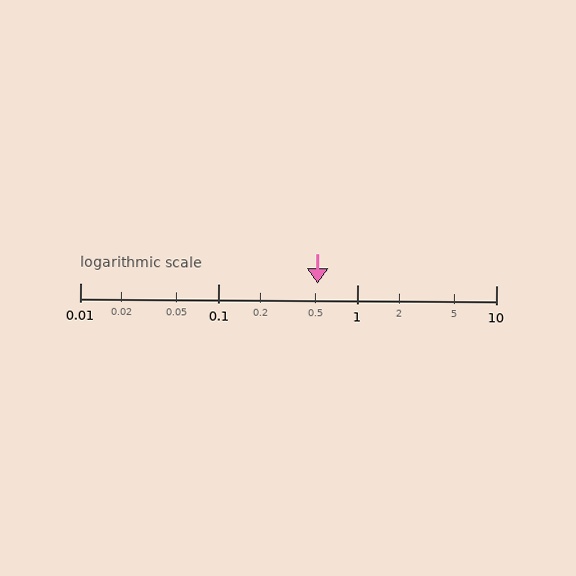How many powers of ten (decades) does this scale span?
The scale spans 3 decades, from 0.01 to 10.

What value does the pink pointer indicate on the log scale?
The pointer indicates approximately 0.52.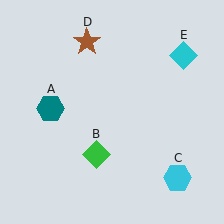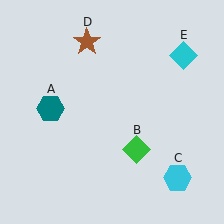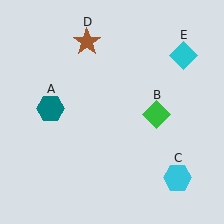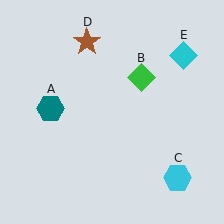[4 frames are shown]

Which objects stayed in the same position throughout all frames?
Teal hexagon (object A) and cyan hexagon (object C) and brown star (object D) and cyan diamond (object E) remained stationary.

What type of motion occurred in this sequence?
The green diamond (object B) rotated counterclockwise around the center of the scene.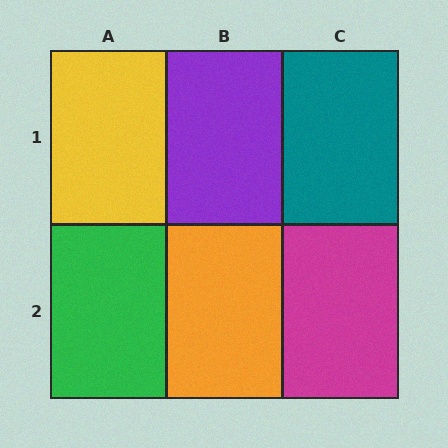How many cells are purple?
1 cell is purple.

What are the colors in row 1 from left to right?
Yellow, purple, teal.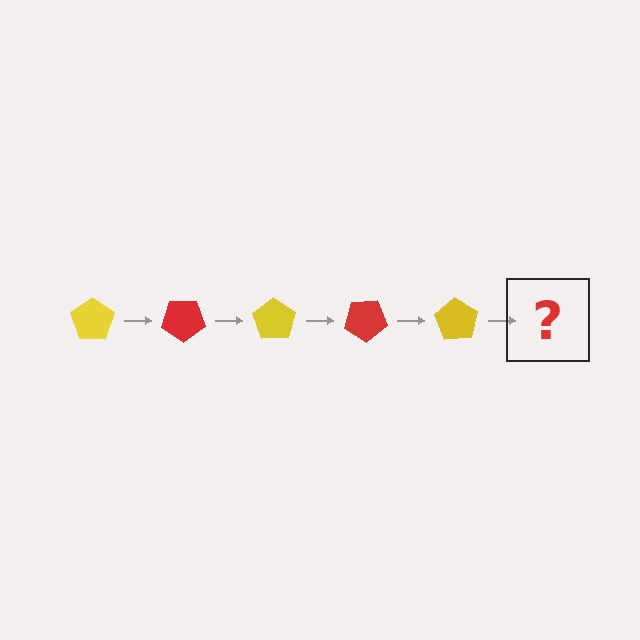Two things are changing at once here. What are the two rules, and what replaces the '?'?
The two rules are that it rotates 35 degrees each step and the color cycles through yellow and red. The '?' should be a red pentagon, rotated 175 degrees from the start.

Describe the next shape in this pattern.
It should be a red pentagon, rotated 175 degrees from the start.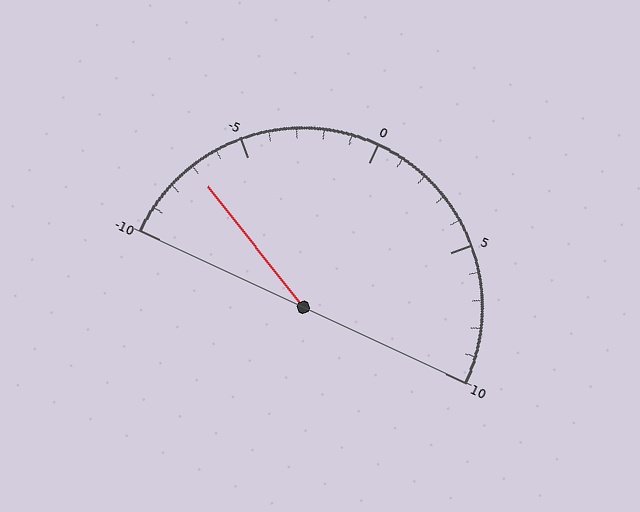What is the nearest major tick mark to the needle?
The nearest major tick mark is -5.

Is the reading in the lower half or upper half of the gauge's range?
The reading is in the lower half of the range (-10 to 10).